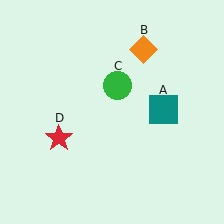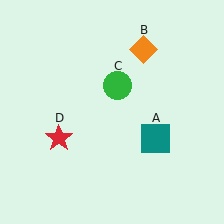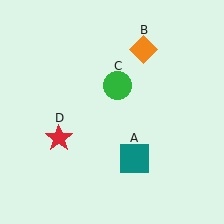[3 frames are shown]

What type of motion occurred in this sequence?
The teal square (object A) rotated clockwise around the center of the scene.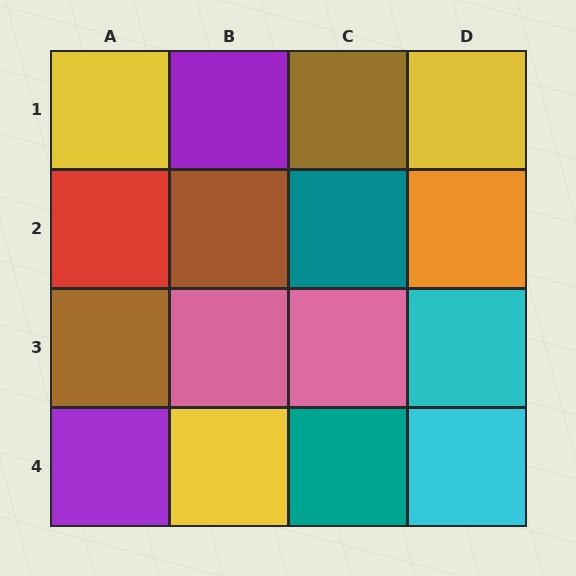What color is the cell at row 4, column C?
Teal.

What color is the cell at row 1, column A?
Yellow.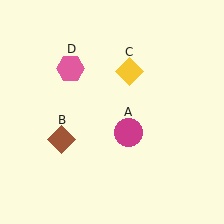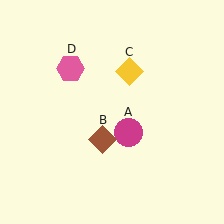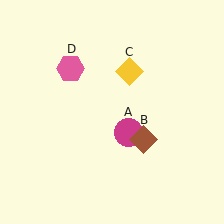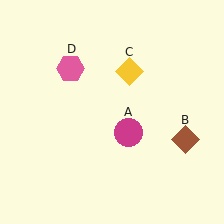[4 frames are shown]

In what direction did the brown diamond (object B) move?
The brown diamond (object B) moved right.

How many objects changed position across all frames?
1 object changed position: brown diamond (object B).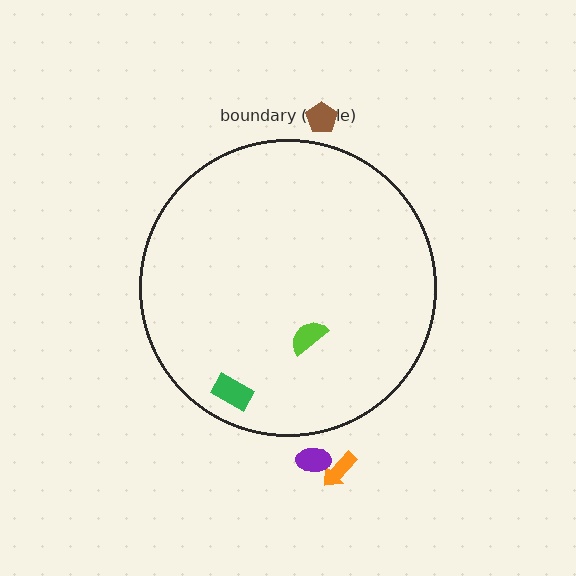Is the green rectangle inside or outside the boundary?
Inside.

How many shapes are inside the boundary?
2 inside, 3 outside.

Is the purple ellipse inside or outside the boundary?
Outside.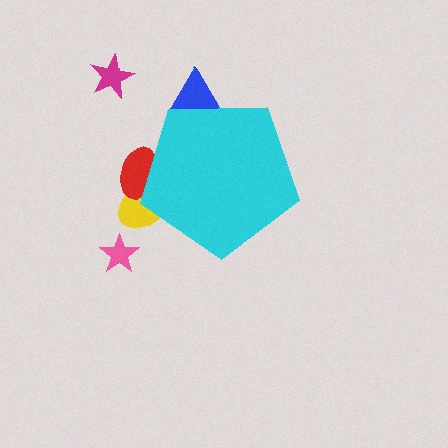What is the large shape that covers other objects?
A cyan pentagon.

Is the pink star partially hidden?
No, the pink star is fully visible.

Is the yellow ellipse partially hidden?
Yes, the yellow ellipse is partially hidden behind the cyan pentagon.